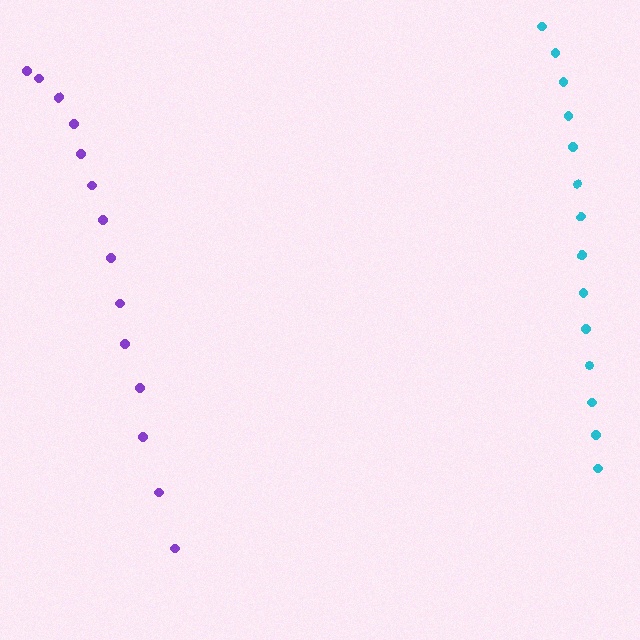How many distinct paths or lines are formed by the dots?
There are 2 distinct paths.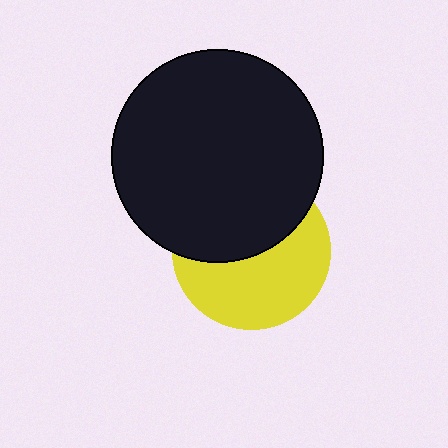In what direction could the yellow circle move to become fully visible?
The yellow circle could move down. That would shift it out from behind the black circle entirely.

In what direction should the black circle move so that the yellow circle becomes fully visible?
The black circle should move up. That is the shortest direction to clear the overlap and leave the yellow circle fully visible.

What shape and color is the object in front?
The object in front is a black circle.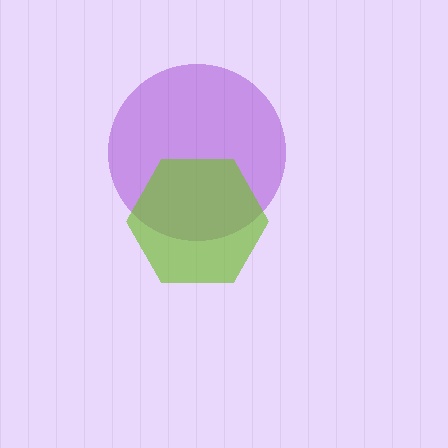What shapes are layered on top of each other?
The layered shapes are: a purple circle, a lime hexagon.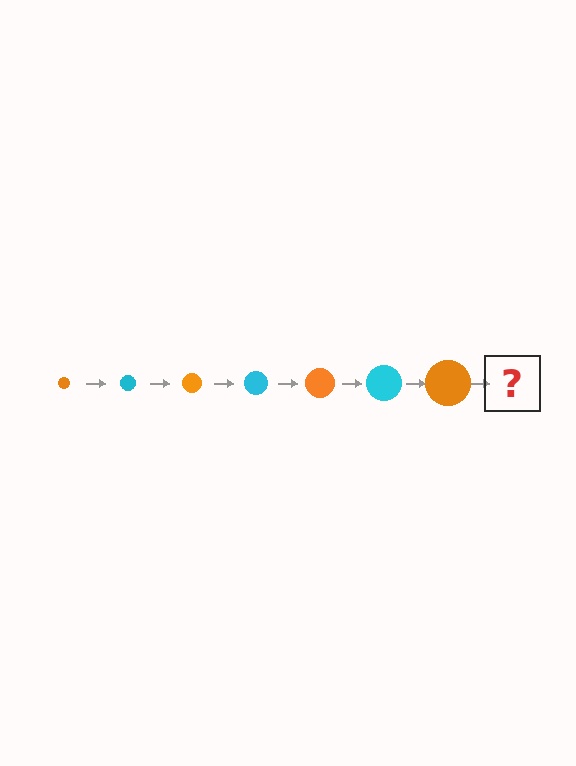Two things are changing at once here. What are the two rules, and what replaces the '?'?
The two rules are that the circle grows larger each step and the color cycles through orange and cyan. The '?' should be a cyan circle, larger than the previous one.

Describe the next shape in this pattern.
It should be a cyan circle, larger than the previous one.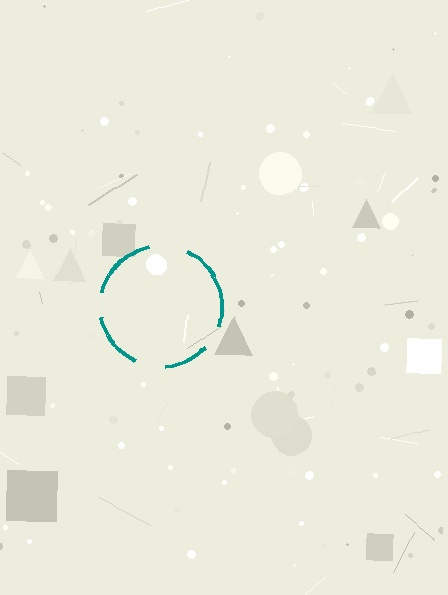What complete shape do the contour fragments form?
The contour fragments form a circle.